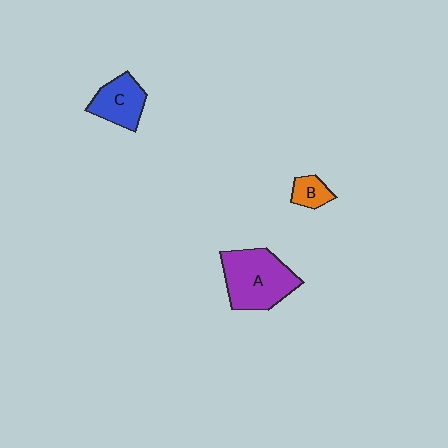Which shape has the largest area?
Shape A (purple).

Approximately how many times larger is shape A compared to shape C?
Approximately 1.7 times.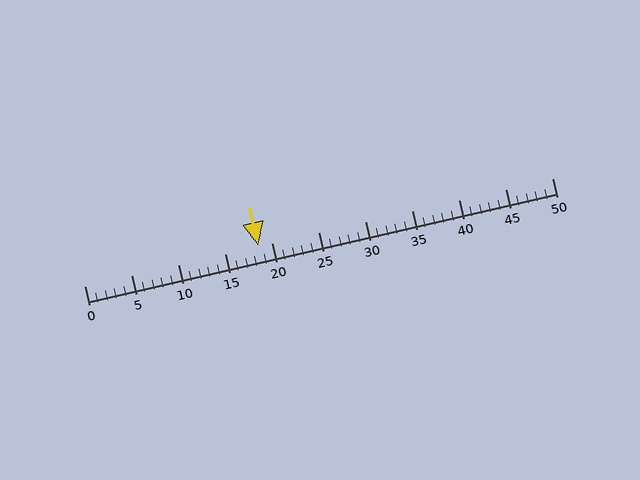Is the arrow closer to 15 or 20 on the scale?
The arrow is closer to 20.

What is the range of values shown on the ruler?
The ruler shows values from 0 to 50.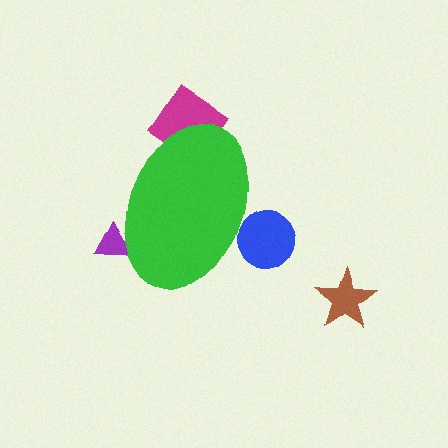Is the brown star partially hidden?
No, the brown star is fully visible.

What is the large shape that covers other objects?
A green ellipse.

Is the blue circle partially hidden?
Yes, the blue circle is partially hidden behind the green ellipse.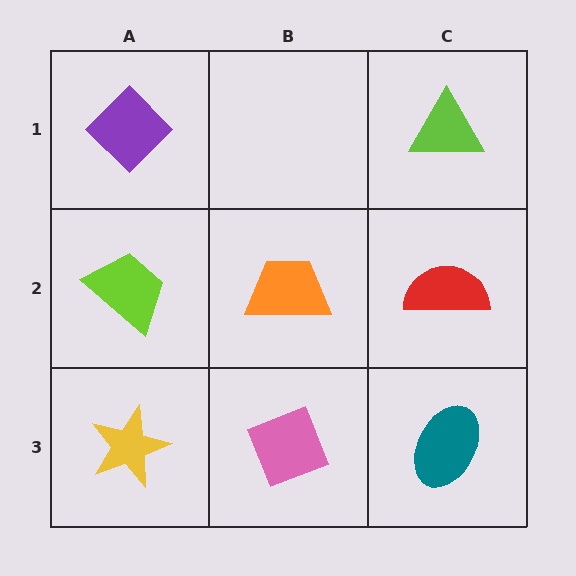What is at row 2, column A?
A lime trapezoid.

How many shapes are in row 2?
3 shapes.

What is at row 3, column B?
A pink diamond.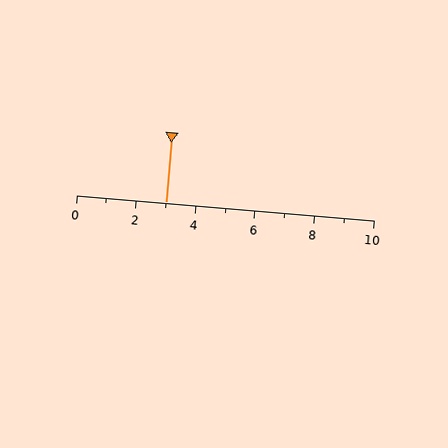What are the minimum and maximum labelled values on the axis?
The axis runs from 0 to 10.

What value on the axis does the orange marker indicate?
The marker indicates approximately 3.